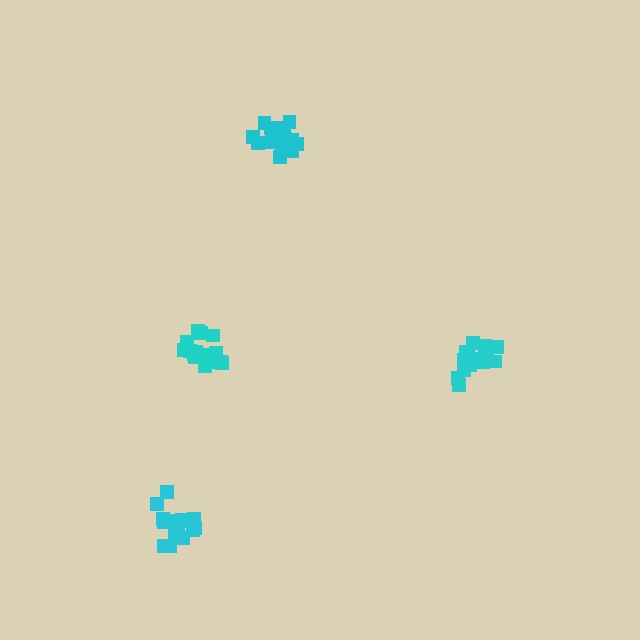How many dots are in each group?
Group 1: 15 dots, Group 2: 19 dots, Group 3: 15 dots, Group 4: 17 dots (66 total).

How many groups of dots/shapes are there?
There are 4 groups.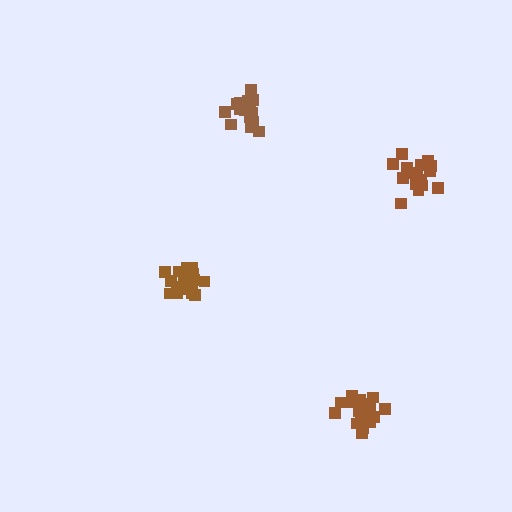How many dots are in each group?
Group 1: 16 dots, Group 2: 18 dots, Group 3: 20 dots, Group 4: 18 dots (72 total).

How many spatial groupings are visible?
There are 4 spatial groupings.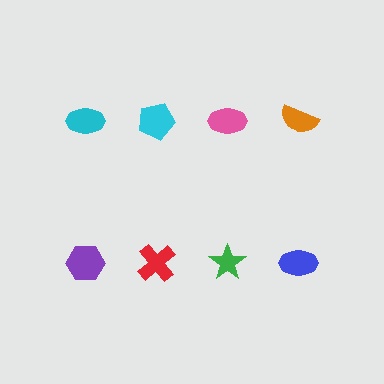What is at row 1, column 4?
An orange semicircle.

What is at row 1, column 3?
A pink ellipse.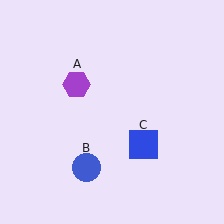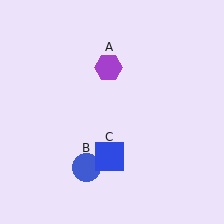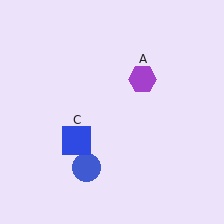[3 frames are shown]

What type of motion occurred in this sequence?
The purple hexagon (object A), blue square (object C) rotated clockwise around the center of the scene.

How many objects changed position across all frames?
2 objects changed position: purple hexagon (object A), blue square (object C).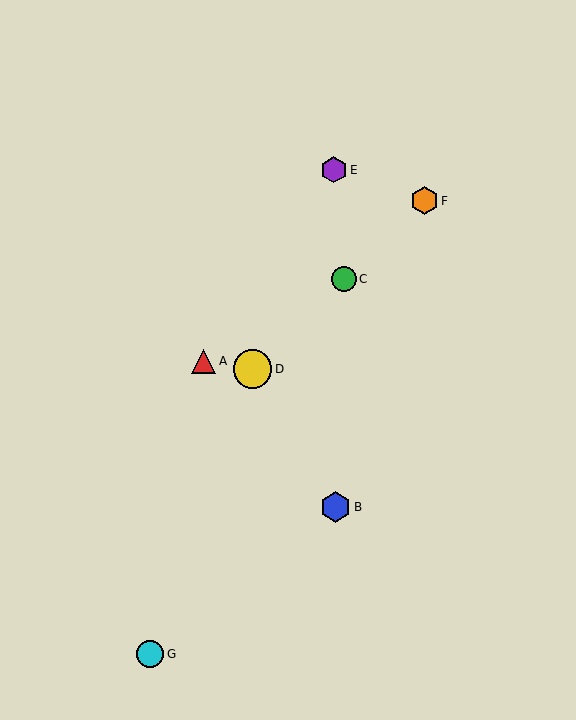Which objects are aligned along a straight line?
Objects C, D, F are aligned along a straight line.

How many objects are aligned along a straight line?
3 objects (C, D, F) are aligned along a straight line.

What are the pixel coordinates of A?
Object A is at (204, 361).